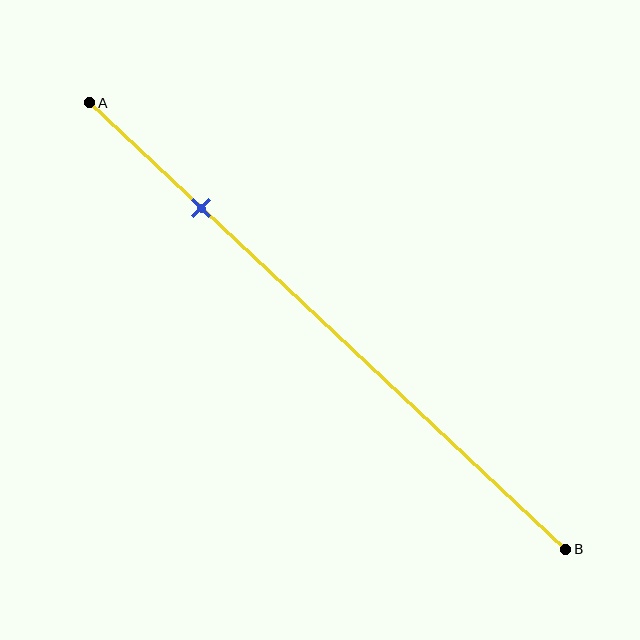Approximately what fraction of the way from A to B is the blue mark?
The blue mark is approximately 25% of the way from A to B.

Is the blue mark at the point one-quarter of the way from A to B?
Yes, the mark is approximately at the one-quarter point.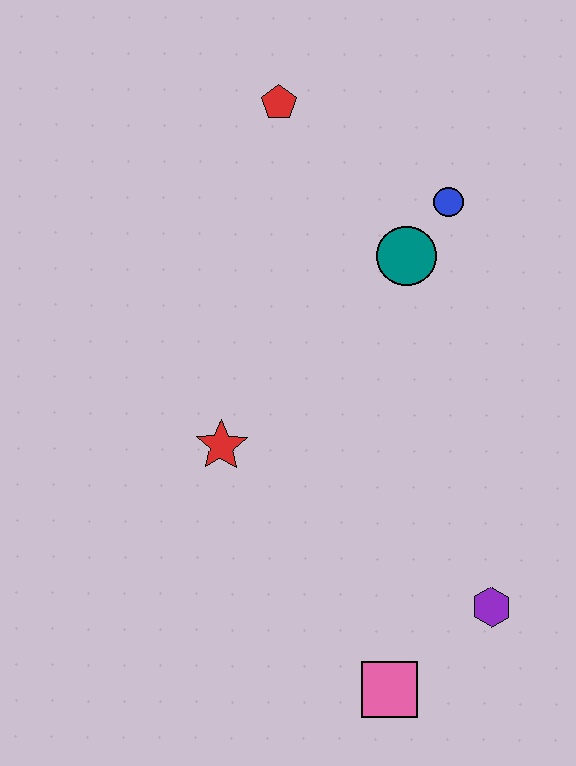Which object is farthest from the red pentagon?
The pink square is farthest from the red pentagon.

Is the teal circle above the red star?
Yes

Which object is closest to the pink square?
The purple hexagon is closest to the pink square.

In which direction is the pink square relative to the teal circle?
The pink square is below the teal circle.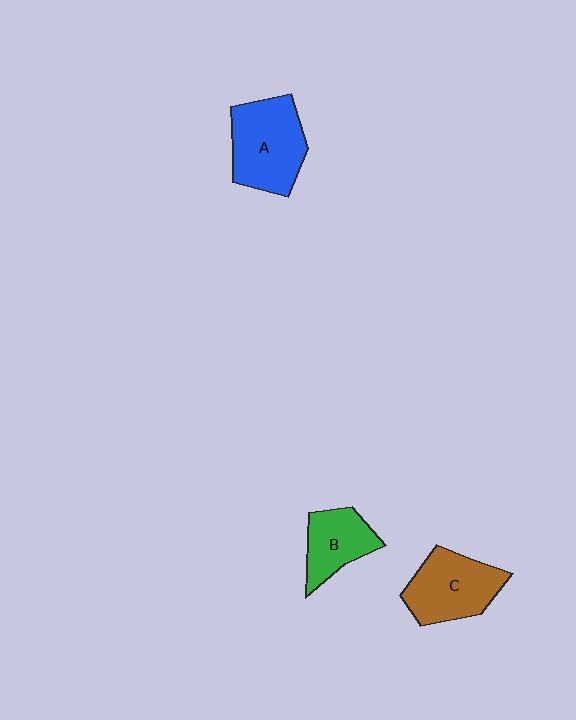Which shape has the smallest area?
Shape B (green).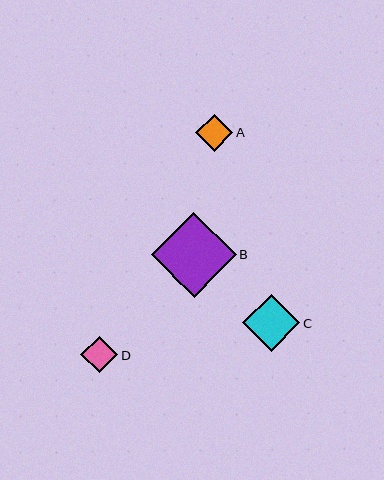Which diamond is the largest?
Diamond B is the largest with a size of approximately 85 pixels.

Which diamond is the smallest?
Diamond D is the smallest with a size of approximately 37 pixels.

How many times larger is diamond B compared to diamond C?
Diamond B is approximately 1.5 times the size of diamond C.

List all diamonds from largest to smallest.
From largest to smallest: B, C, A, D.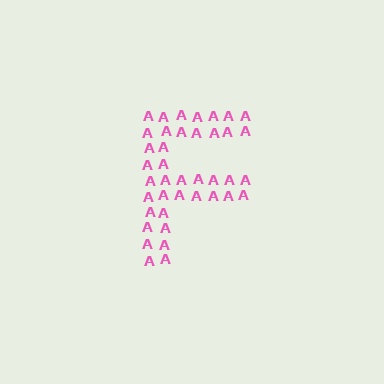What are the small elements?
The small elements are letter A's.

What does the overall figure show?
The overall figure shows the letter F.